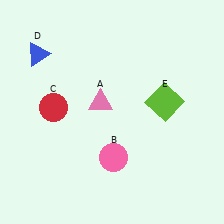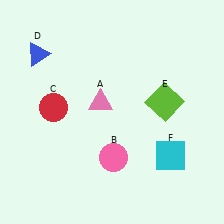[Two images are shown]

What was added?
A cyan square (F) was added in Image 2.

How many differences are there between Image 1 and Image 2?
There is 1 difference between the two images.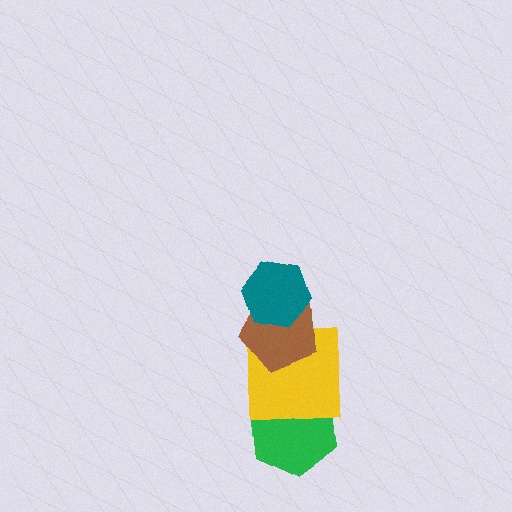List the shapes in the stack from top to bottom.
From top to bottom: the teal hexagon, the brown pentagon, the yellow square, the green hexagon.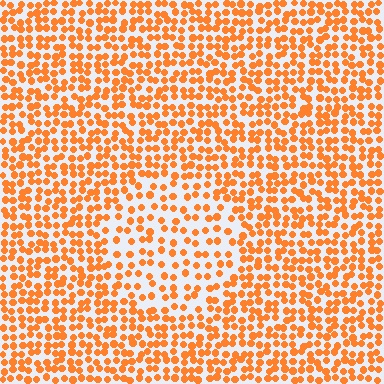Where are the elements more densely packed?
The elements are more densely packed outside the circle boundary.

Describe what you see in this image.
The image contains small orange elements arranged at two different densities. A circle-shaped region is visible where the elements are less densely packed than the surrounding area.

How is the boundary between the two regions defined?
The boundary is defined by a change in element density (approximately 1.7x ratio). All elements are the same color, size, and shape.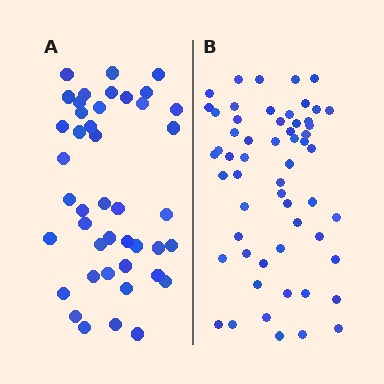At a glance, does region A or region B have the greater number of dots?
Region B (the right region) has more dots.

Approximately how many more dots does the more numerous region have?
Region B has approximately 15 more dots than region A.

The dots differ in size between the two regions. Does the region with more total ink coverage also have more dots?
No. Region A has more total ink coverage because its dots are larger, but region B actually contains more individual dots. Total area can be misleading — the number of items is what matters here.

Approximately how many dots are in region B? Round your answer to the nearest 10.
About 60 dots. (The exact count is 57, which rounds to 60.)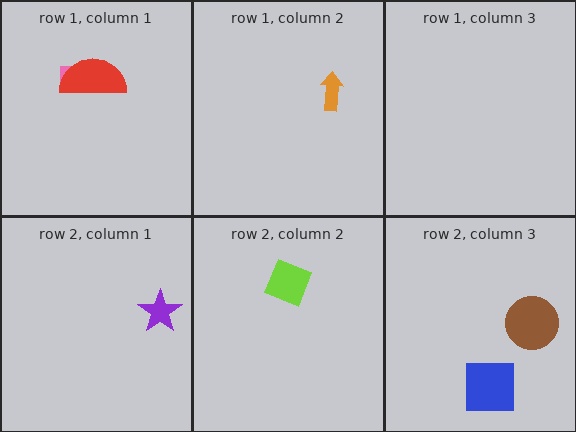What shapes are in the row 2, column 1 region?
The purple star.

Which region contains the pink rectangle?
The row 1, column 1 region.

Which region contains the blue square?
The row 2, column 3 region.